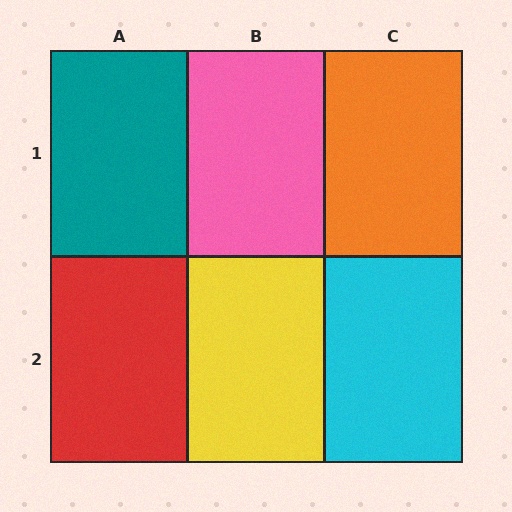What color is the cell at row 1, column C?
Orange.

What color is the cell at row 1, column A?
Teal.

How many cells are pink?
1 cell is pink.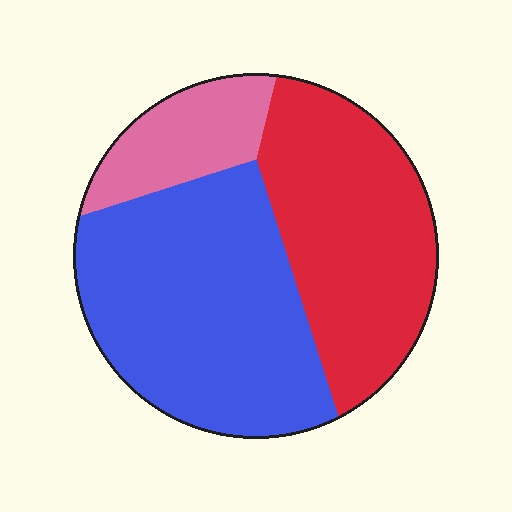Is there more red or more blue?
Blue.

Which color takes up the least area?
Pink, at roughly 15%.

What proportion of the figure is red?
Red covers around 40% of the figure.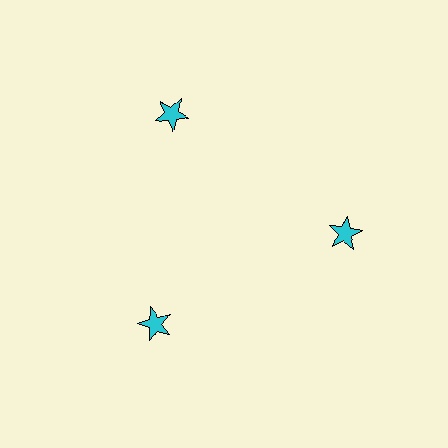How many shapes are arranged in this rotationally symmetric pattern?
There are 3 shapes, arranged in 3 groups of 1.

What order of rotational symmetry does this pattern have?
This pattern has 3-fold rotational symmetry.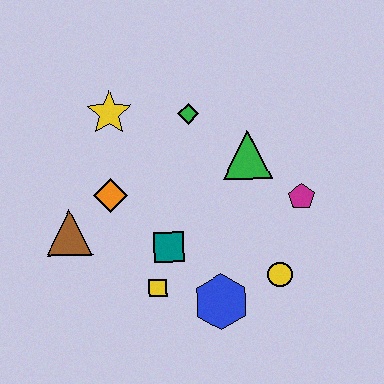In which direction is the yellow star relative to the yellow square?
The yellow star is above the yellow square.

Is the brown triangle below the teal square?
No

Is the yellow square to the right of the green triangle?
No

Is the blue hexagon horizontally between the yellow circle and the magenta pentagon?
No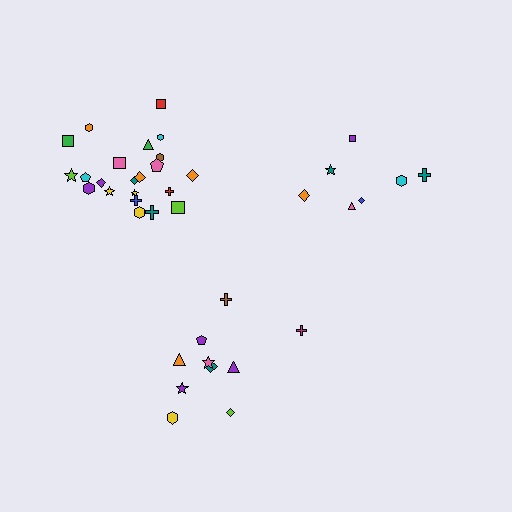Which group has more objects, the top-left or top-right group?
The top-left group.